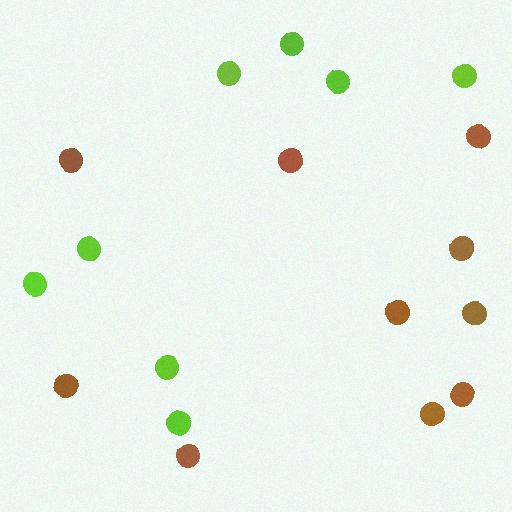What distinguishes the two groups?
There are 2 groups: one group of brown circles (10) and one group of lime circles (8).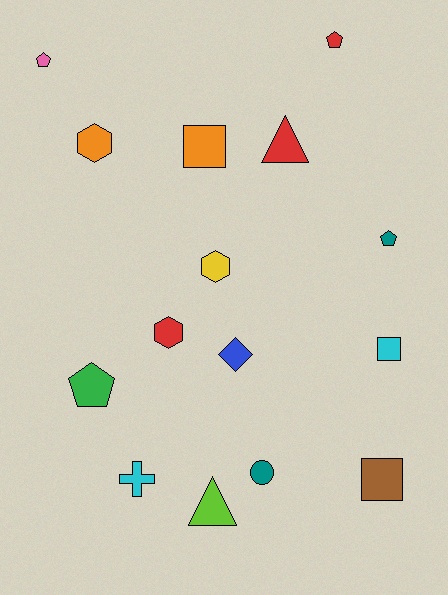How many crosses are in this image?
There is 1 cross.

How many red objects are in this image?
There are 3 red objects.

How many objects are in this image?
There are 15 objects.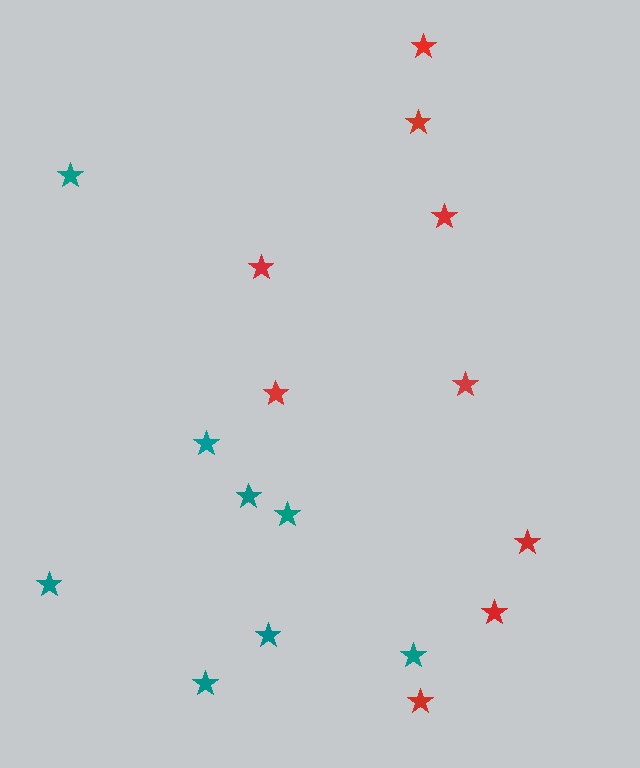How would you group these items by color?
There are 2 groups: one group of red stars (9) and one group of teal stars (8).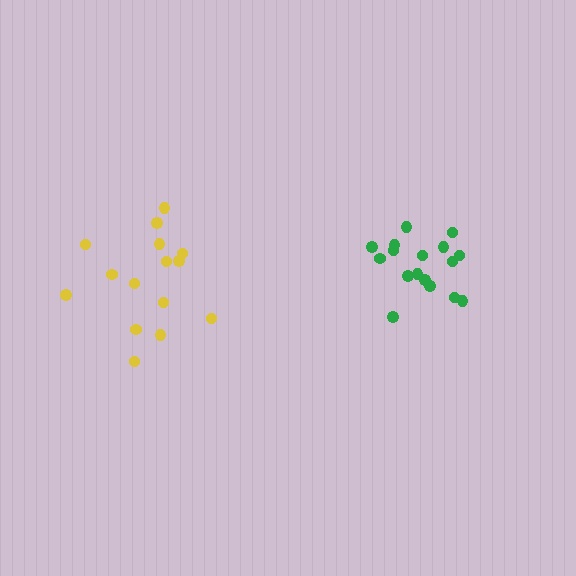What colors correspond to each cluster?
The clusters are colored: yellow, green.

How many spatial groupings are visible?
There are 2 spatial groupings.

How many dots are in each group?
Group 1: 15 dots, Group 2: 17 dots (32 total).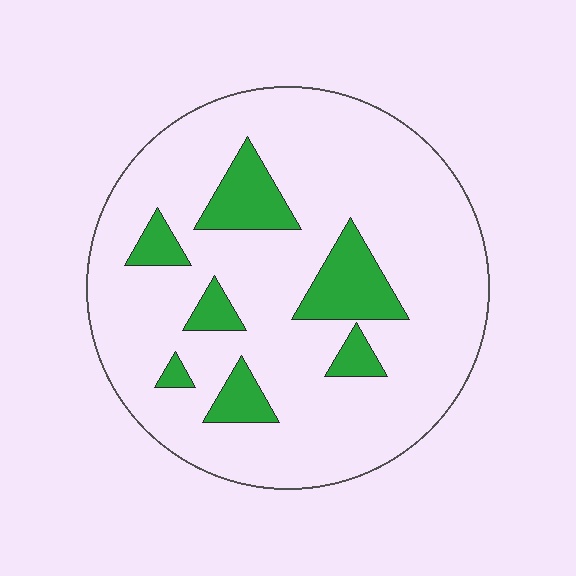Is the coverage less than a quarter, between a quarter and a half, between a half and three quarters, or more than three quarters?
Less than a quarter.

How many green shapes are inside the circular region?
7.